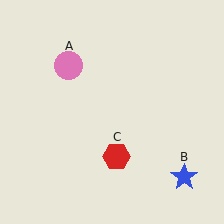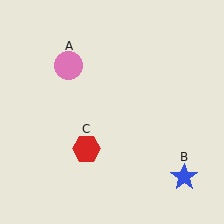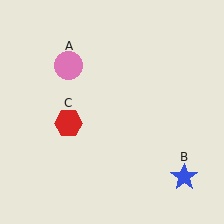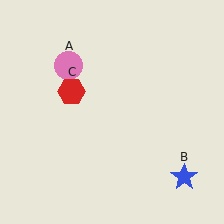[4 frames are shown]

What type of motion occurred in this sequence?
The red hexagon (object C) rotated clockwise around the center of the scene.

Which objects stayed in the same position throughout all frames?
Pink circle (object A) and blue star (object B) remained stationary.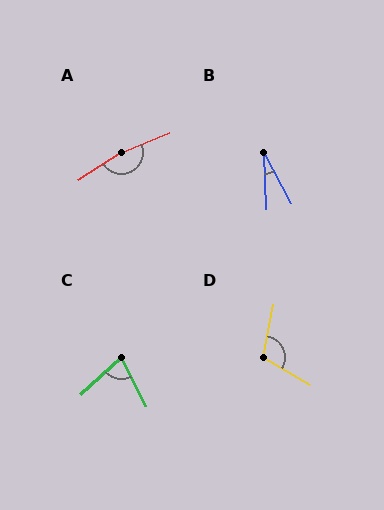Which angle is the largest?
A, at approximately 169 degrees.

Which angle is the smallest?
B, at approximately 25 degrees.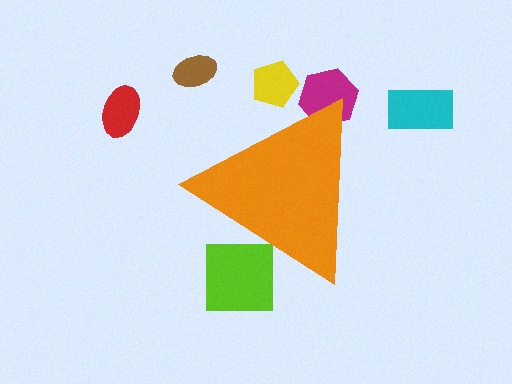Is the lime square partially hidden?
Yes, the lime square is partially hidden behind the orange triangle.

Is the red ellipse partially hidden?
No, the red ellipse is fully visible.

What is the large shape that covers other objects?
An orange triangle.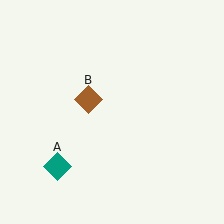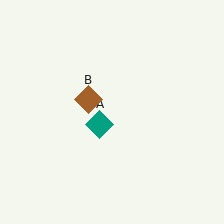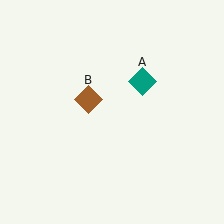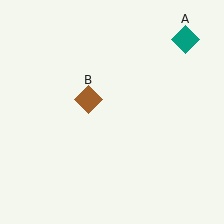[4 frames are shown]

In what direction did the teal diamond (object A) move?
The teal diamond (object A) moved up and to the right.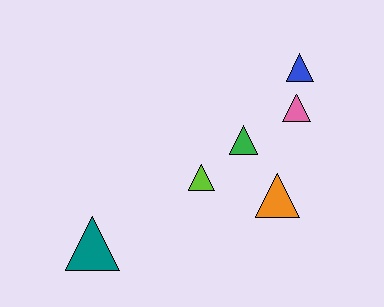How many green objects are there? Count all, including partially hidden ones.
There is 1 green object.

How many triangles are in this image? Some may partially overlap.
There are 6 triangles.